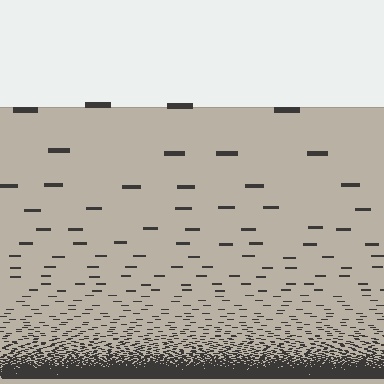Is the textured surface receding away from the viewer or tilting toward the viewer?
The surface appears to tilt toward the viewer. Texture elements get larger and sparser toward the top.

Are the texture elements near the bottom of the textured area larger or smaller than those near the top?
Smaller. The gradient is inverted — elements near the bottom are smaller and denser.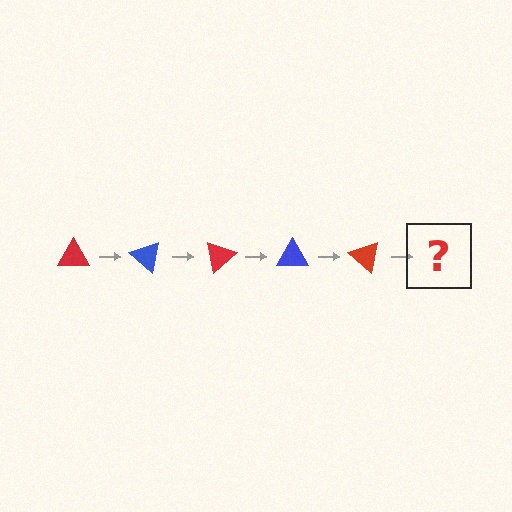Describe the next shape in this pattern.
It should be a blue triangle, rotated 200 degrees from the start.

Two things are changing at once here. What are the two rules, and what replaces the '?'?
The two rules are that it rotates 40 degrees each step and the color cycles through red and blue. The '?' should be a blue triangle, rotated 200 degrees from the start.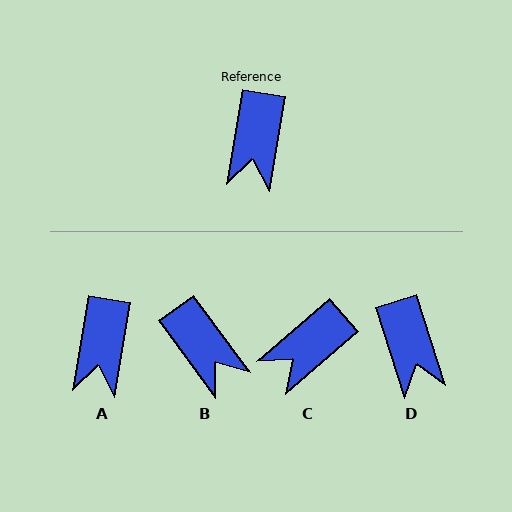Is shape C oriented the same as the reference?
No, it is off by about 40 degrees.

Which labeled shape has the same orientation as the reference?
A.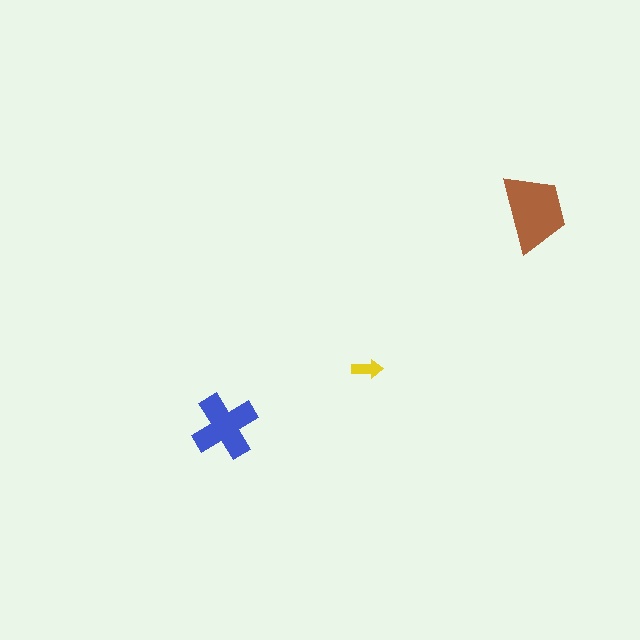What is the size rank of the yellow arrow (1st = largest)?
3rd.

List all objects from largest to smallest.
The brown trapezoid, the blue cross, the yellow arrow.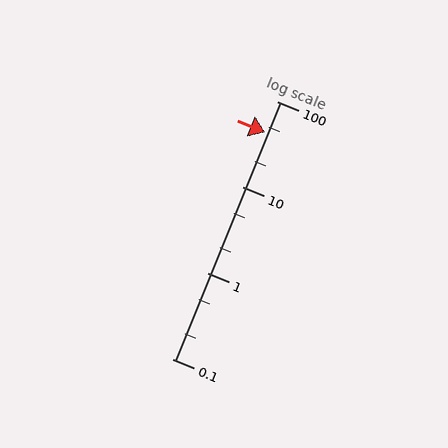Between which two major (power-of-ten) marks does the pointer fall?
The pointer is between 10 and 100.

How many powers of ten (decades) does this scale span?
The scale spans 3 decades, from 0.1 to 100.